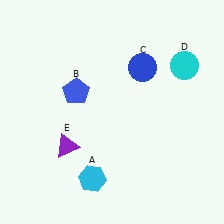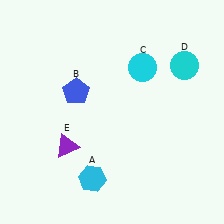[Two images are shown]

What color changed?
The circle (C) changed from blue in Image 1 to cyan in Image 2.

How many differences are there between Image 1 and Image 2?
There is 1 difference between the two images.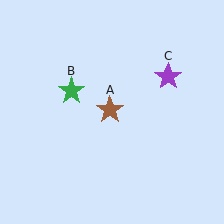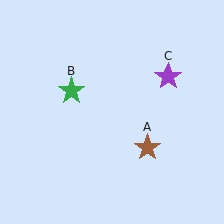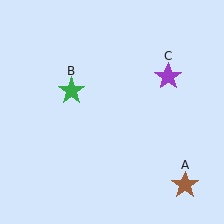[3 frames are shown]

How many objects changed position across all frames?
1 object changed position: brown star (object A).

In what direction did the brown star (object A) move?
The brown star (object A) moved down and to the right.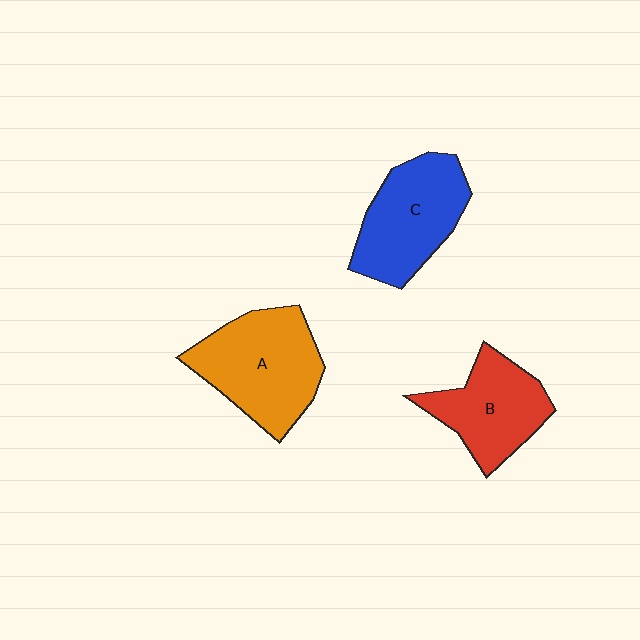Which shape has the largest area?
Shape A (orange).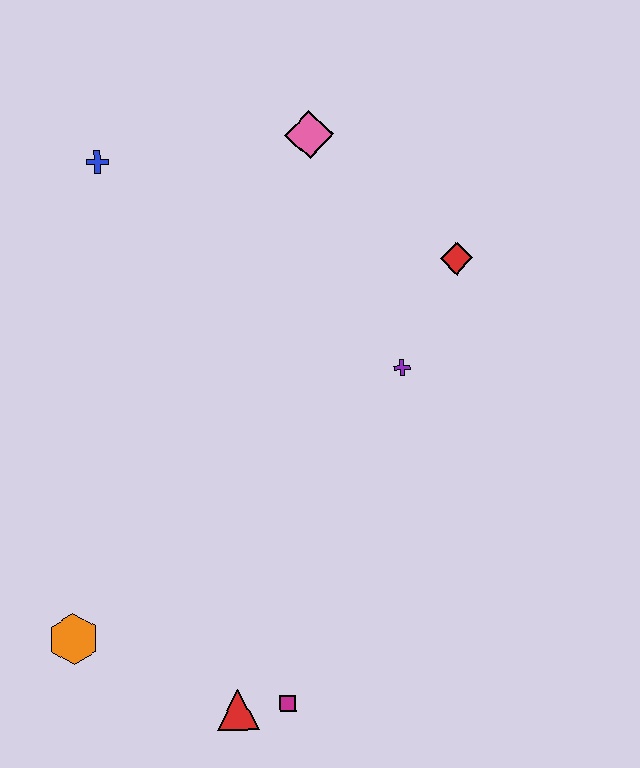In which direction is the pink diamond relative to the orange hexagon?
The pink diamond is above the orange hexagon.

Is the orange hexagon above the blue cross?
No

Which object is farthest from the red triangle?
The pink diamond is farthest from the red triangle.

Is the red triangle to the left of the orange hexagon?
No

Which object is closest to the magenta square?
The red triangle is closest to the magenta square.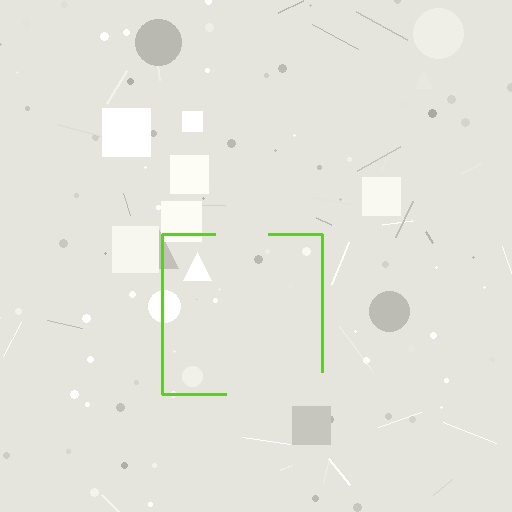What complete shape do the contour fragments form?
The contour fragments form a square.